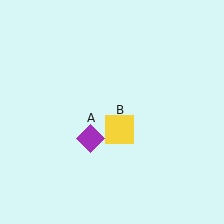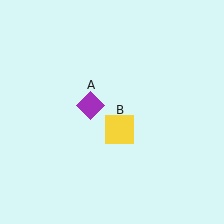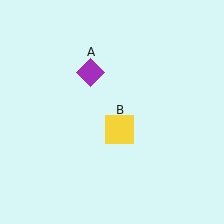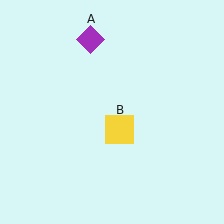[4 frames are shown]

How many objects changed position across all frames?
1 object changed position: purple diamond (object A).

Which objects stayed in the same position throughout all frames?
Yellow square (object B) remained stationary.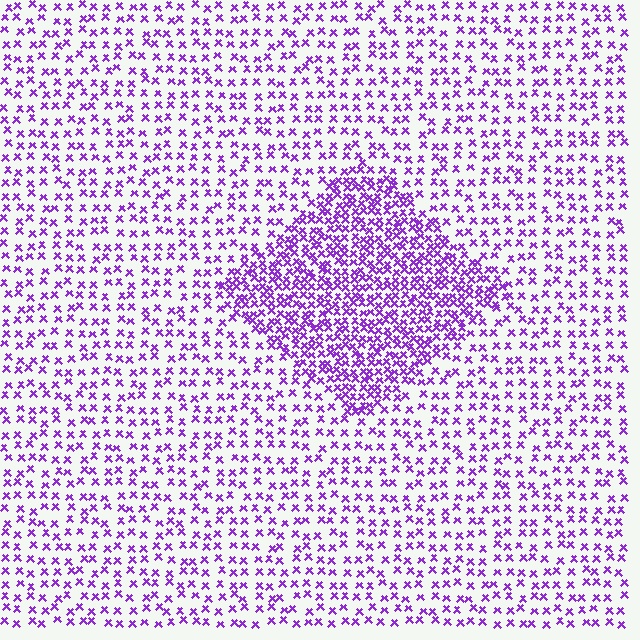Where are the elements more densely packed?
The elements are more densely packed inside the diamond boundary.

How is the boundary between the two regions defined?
The boundary is defined by a change in element density (approximately 2.3x ratio). All elements are the same color, size, and shape.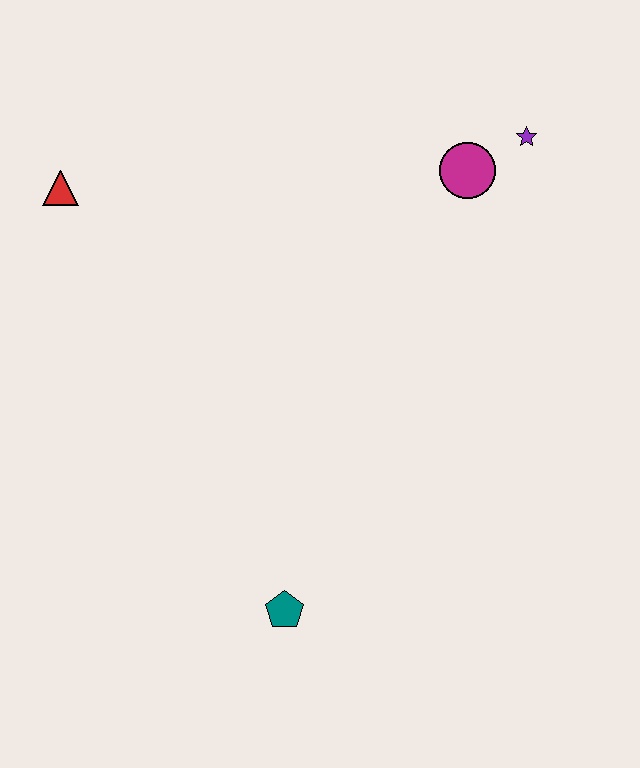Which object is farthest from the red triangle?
The teal pentagon is farthest from the red triangle.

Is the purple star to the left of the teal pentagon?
No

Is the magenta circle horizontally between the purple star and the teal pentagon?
Yes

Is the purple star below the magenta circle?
No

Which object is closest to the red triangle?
The magenta circle is closest to the red triangle.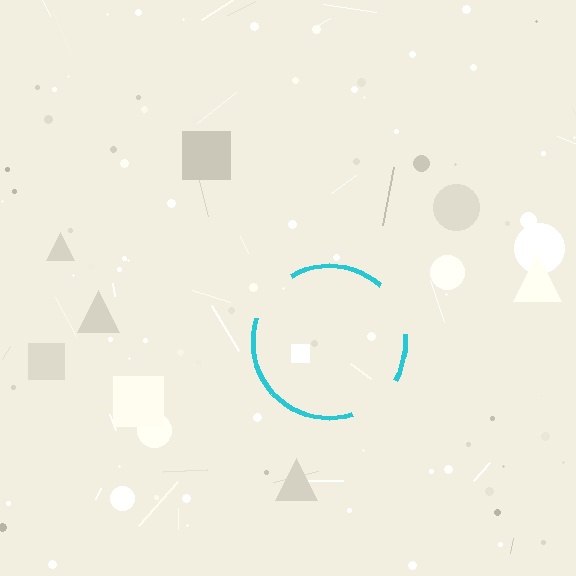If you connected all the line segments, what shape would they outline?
They would outline a circle.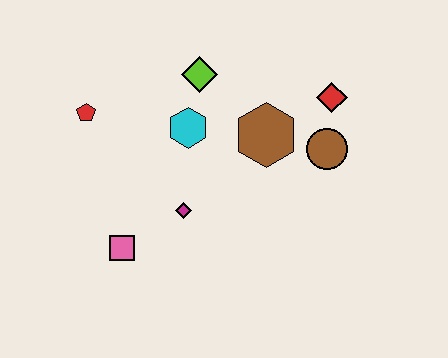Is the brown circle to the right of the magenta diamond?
Yes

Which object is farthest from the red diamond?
The pink square is farthest from the red diamond.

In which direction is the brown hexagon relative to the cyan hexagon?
The brown hexagon is to the right of the cyan hexagon.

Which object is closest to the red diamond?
The brown circle is closest to the red diamond.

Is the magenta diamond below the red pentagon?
Yes